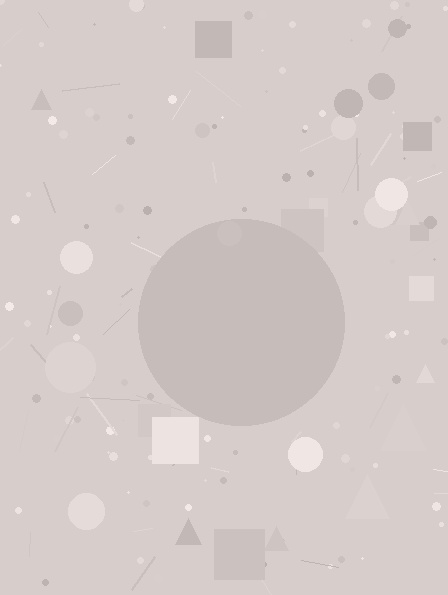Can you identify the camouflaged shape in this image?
The camouflaged shape is a circle.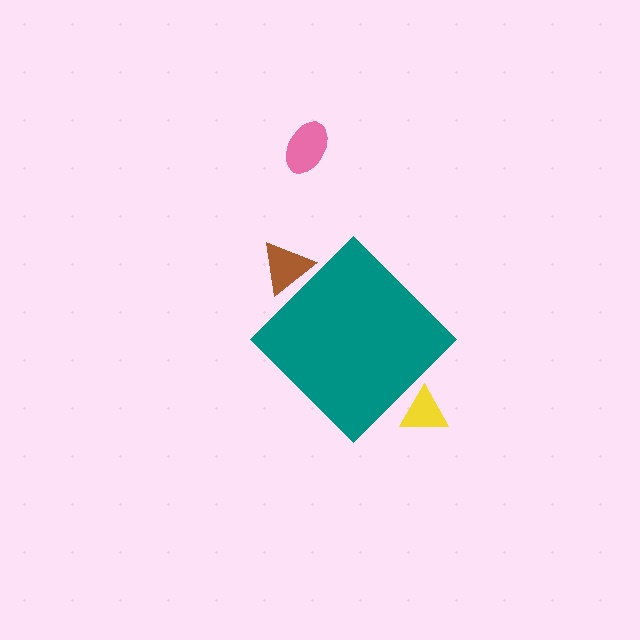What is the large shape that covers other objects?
A teal diamond.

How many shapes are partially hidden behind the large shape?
2 shapes are partially hidden.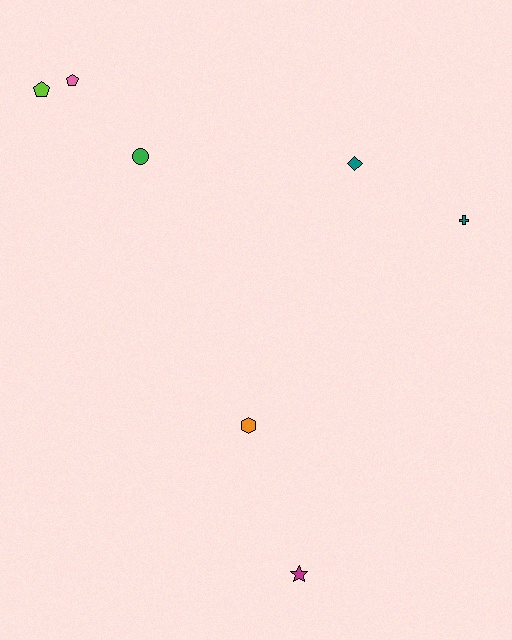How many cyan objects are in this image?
There are no cyan objects.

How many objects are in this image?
There are 7 objects.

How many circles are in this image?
There is 1 circle.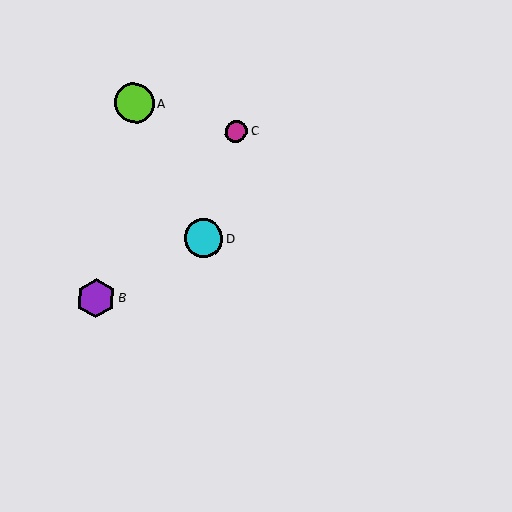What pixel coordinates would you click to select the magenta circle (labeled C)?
Click at (236, 131) to select the magenta circle C.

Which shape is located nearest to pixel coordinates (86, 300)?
The purple hexagon (labeled B) at (96, 298) is nearest to that location.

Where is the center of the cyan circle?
The center of the cyan circle is at (204, 238).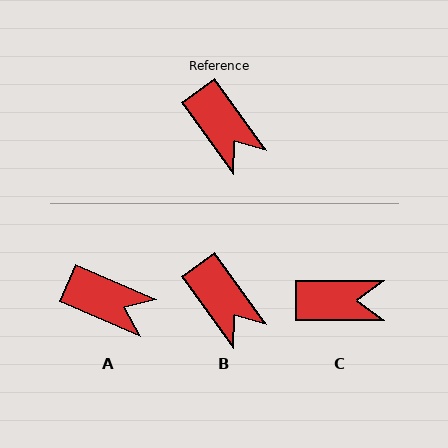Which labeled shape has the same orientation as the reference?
B.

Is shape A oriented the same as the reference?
No, it is off by about 31 degrees.